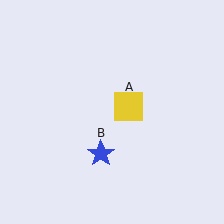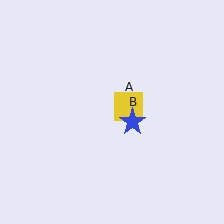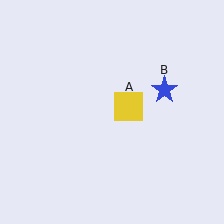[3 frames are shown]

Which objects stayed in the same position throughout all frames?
Yellow square (object A) remained stationary.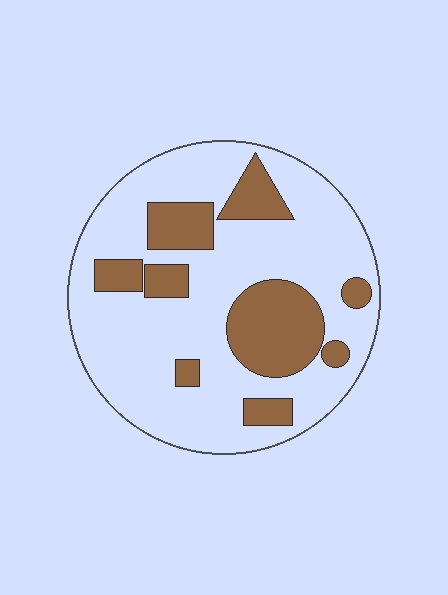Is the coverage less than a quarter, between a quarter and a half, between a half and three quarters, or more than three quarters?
Between a quarter and a half.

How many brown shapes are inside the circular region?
9.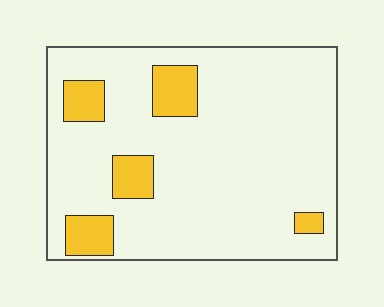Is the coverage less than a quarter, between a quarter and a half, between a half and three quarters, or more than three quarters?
Less than a quarter.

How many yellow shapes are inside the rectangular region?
5.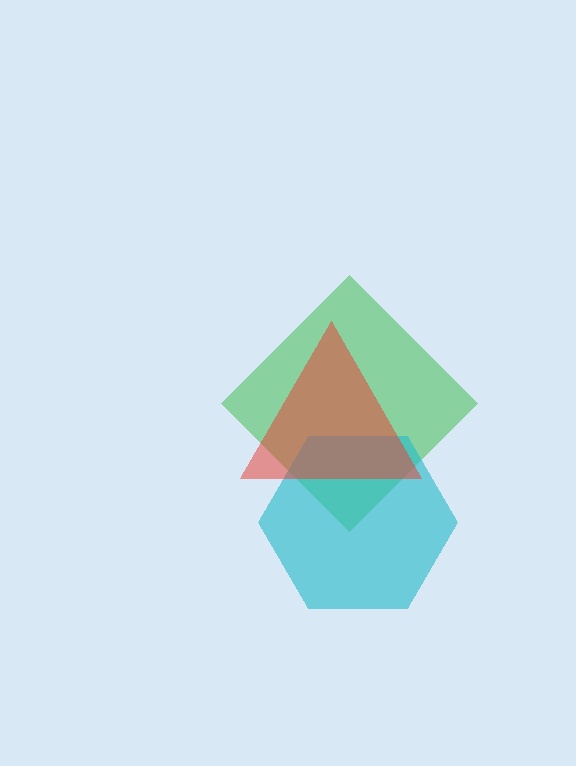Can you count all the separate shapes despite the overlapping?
Yes, there are 3 separate shapes.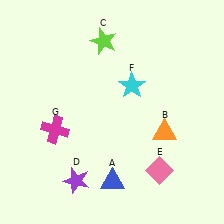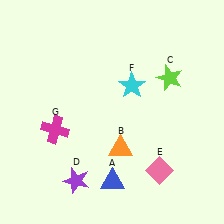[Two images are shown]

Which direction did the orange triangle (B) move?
The orange triangle (B) moved left.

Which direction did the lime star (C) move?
The lime star (C) moved right.